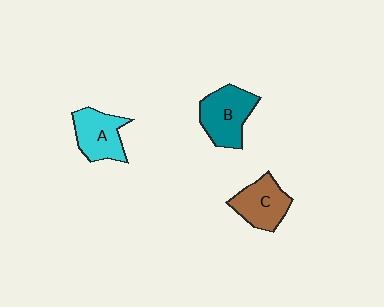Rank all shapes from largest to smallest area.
From largest to smallest: B (teal), A (cyan), C (brown).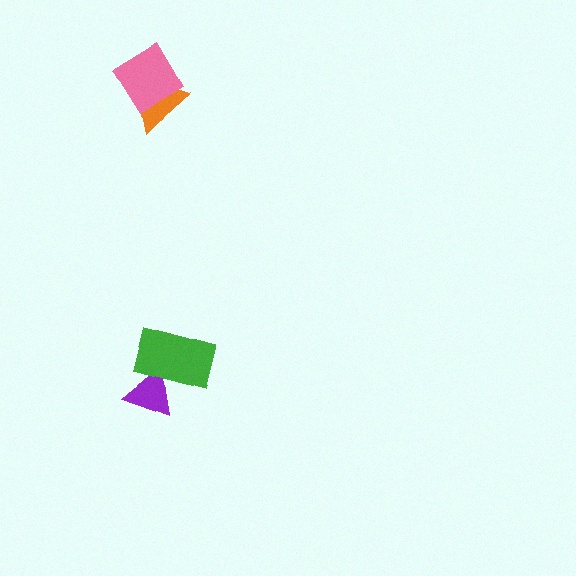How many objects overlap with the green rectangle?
1 object overlaps with the green rectangle.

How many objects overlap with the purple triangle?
1 object overlaps with the purple triangle.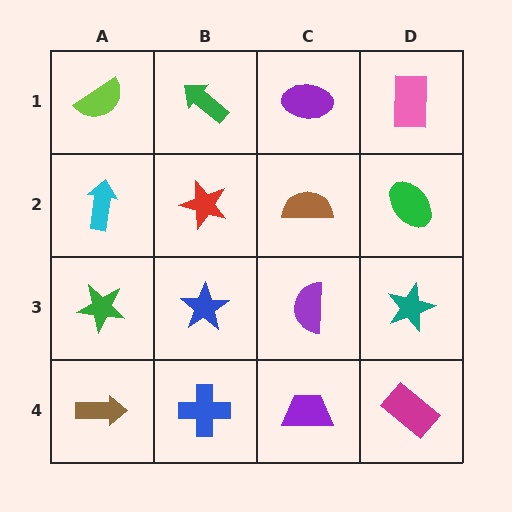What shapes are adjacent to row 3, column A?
A cyan arrow (row 2, column A), a brown arrow (row 4, column A), a blue star (row 3, column B).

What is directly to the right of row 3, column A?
A blue star.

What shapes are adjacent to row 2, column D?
A pink rectangle (row 1, column D), a teal star (row 3, column D), a brown semicircle (row 2, column C).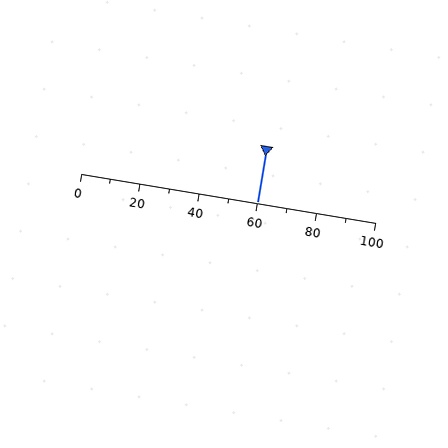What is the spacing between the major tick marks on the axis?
The major ticks are spaced 20 apart.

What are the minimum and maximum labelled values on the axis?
The axis runs from 0 to 100.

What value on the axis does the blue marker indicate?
The marker indicates approximately 60.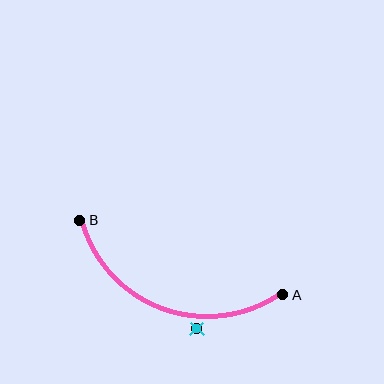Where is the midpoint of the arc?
The arc midpoint is the point on the curve farthest from the straight line joining A and B. It sits below that line.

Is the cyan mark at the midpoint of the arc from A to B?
No — the cyan mark does not lie on the arc at all. It sits slightly outside the curve.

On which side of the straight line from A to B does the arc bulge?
The arc bulges below the straight line connecting A and B.